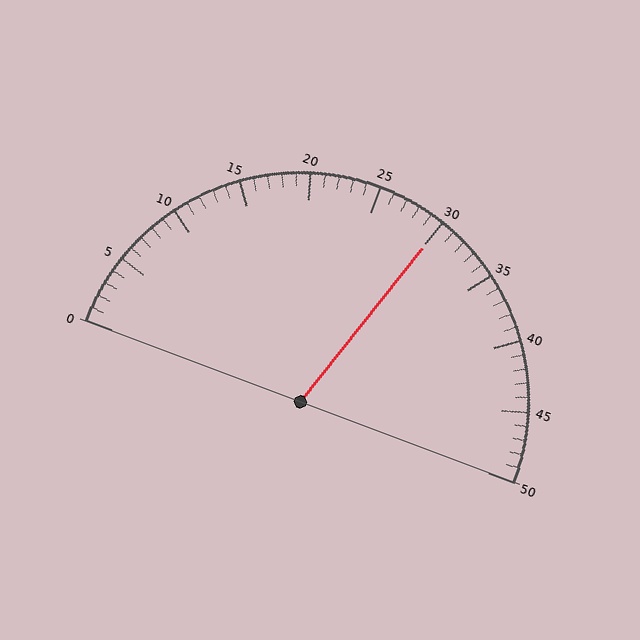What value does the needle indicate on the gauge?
The needle indicates approximately 30.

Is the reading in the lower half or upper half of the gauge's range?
The reading is in the upper half of the range (0 to 50).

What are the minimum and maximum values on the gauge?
The gauge ranges from 0 to 50.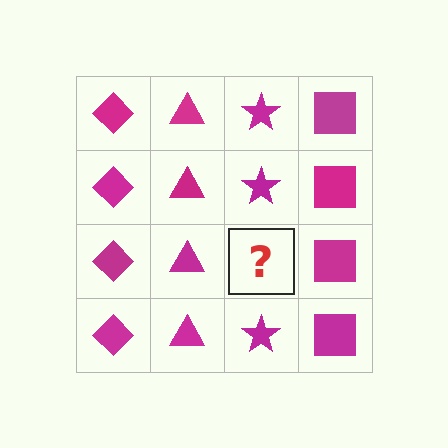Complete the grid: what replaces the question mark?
The question mark should be replaced with a magenta star.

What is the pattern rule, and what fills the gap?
The rule is that each column has a consistent shape. The gap should be filled with a magenta star.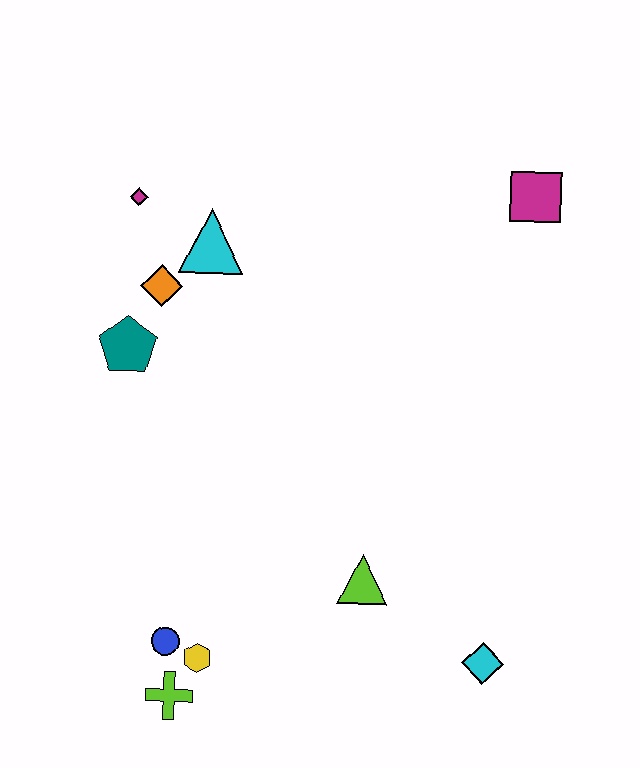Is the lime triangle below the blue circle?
No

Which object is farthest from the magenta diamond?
The cyan diamond is farthest from the magenta diamond.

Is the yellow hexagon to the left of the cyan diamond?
Yes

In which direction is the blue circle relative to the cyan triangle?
The blue circle is below the cyan triangle.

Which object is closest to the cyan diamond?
The lime triangle is closest to the cyan diamond.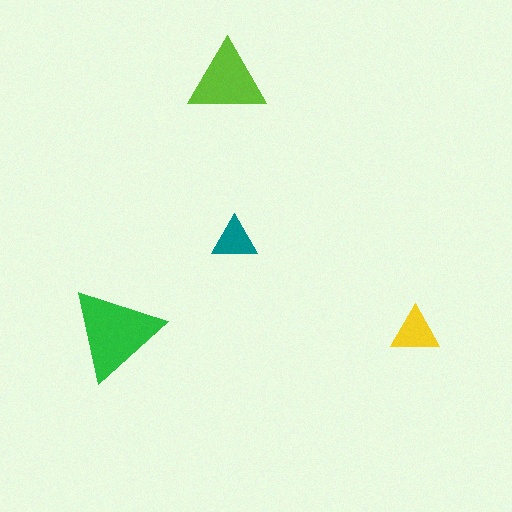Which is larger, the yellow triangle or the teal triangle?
The yellow one.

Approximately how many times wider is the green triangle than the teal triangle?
About 2 times wider.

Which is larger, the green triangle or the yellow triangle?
The green one.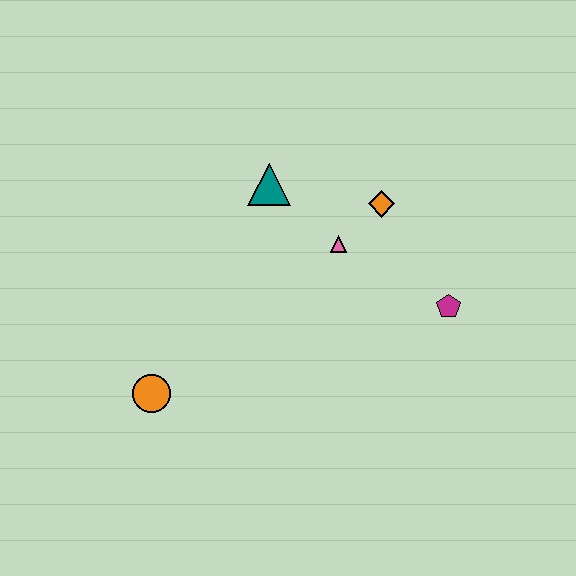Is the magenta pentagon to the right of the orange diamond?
Yes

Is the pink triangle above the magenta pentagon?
Yes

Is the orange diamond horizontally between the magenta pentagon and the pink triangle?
Yes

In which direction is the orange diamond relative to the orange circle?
The orange diamond is to the right of the orange circle.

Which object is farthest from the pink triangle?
The orange circle is farthest from the pink triangle.